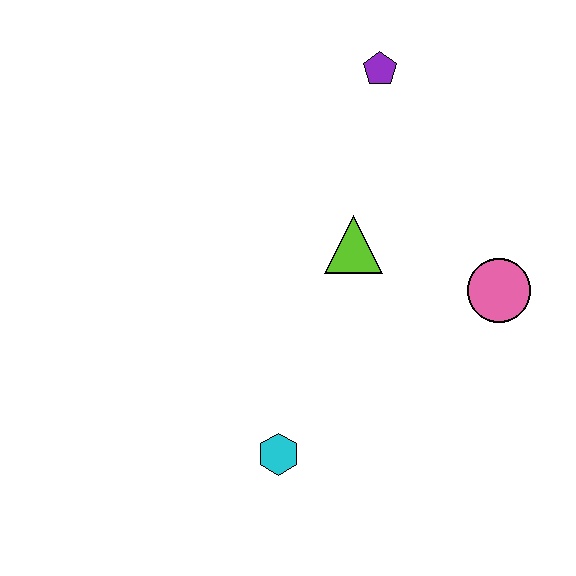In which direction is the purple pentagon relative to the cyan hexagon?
The purple pentagon is above the cyan hexagon.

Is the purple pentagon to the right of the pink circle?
No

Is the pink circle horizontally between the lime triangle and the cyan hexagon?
No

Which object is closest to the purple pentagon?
The lime triangle is closest to the purple pentagon.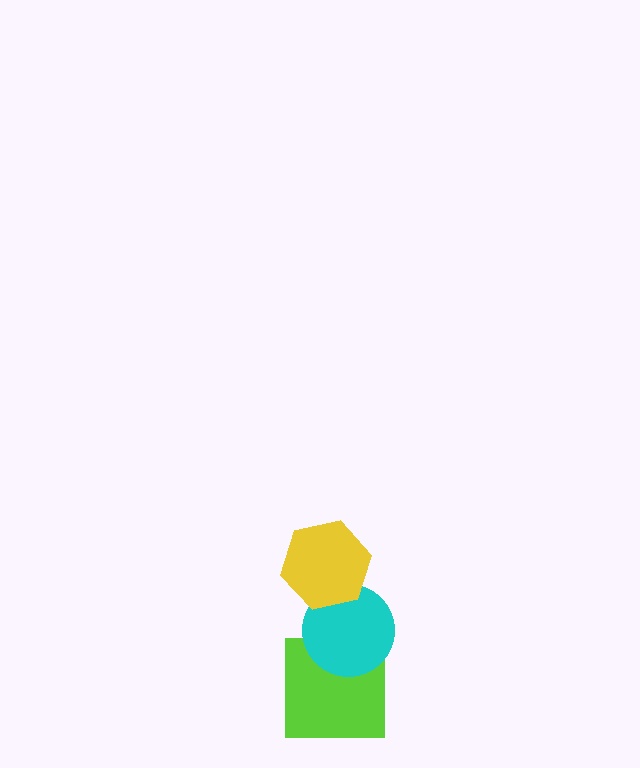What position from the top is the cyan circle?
The cyan circle is 2nd from the top.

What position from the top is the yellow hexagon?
The yellow hexagon is 1st from the top.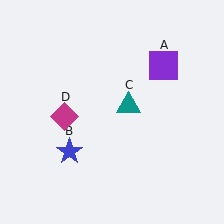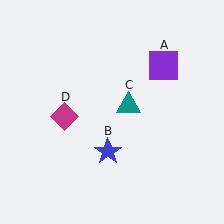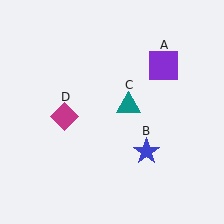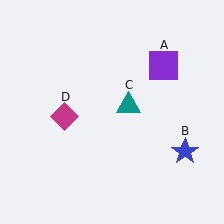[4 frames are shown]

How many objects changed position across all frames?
1 object changed position: blue star (object B).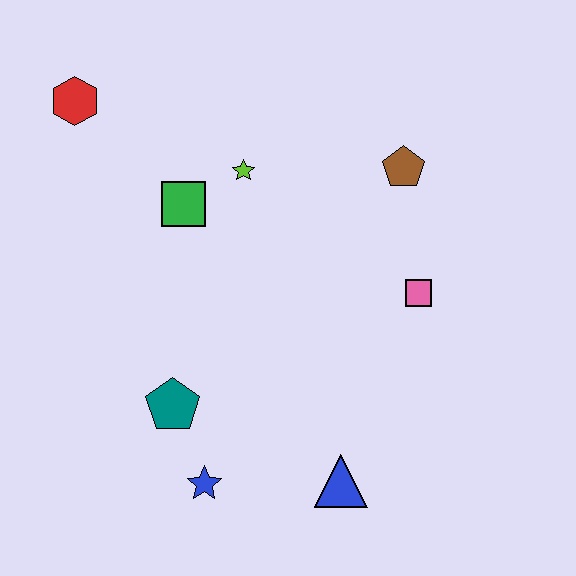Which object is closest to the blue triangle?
The blue star is closest to the blue triangle.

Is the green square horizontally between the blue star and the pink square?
No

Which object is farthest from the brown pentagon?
The blue star is farthest from the brown pentagon.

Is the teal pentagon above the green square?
No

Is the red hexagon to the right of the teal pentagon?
No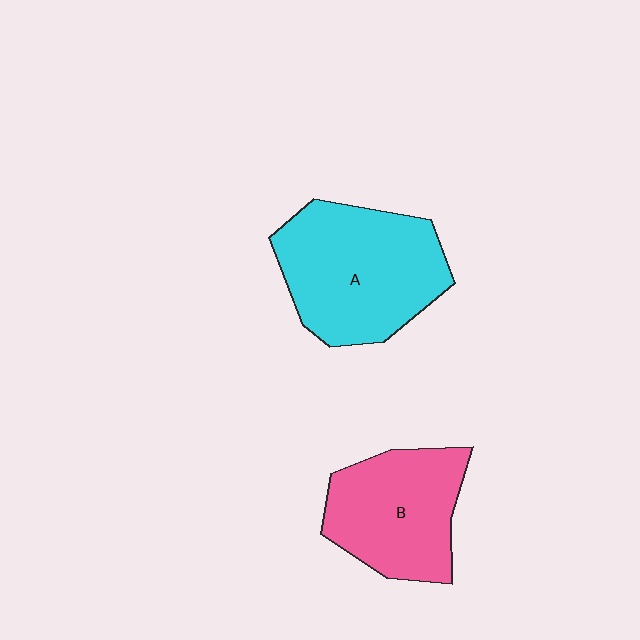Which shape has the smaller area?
Shape B (pink).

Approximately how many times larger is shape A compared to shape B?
Approximately 1.3 times.